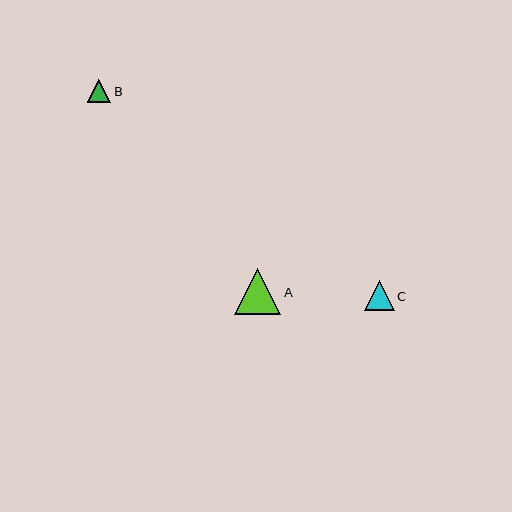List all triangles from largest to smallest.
From largest to smallest: A, C, B.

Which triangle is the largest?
Triangle A is the largest with a size of approximately 46 pixels.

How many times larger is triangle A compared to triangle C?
Triangle A is approximately 1.5 times the size of triangle C.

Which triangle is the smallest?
Triangle B is the smallest with a size of approximately 23 pixels.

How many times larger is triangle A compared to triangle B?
Triangle A is approximately 2.0 times the size of triangle B.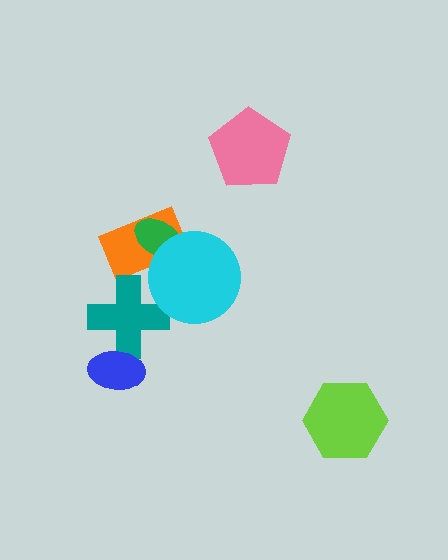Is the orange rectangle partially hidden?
Yes, it is partially covered by another shape.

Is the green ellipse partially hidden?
Yes, it is partially covered by another shape.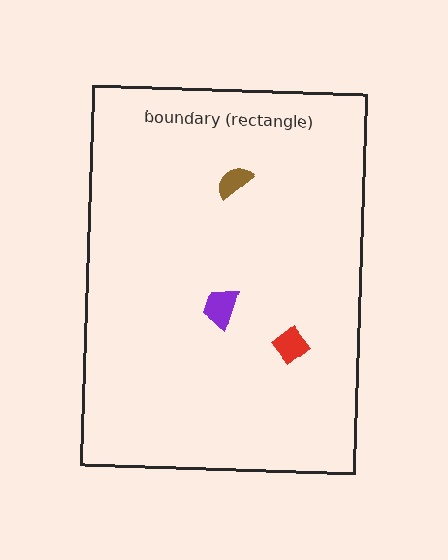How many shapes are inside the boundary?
3 inside, 0 outside.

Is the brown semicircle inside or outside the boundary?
Inside.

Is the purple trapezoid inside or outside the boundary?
Inside.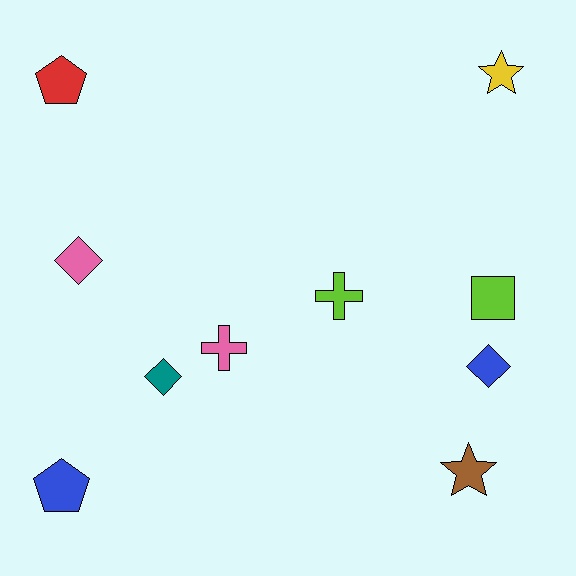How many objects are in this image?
There are 10 objects.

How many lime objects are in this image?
There are 2 lime objects.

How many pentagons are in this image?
There are 2 pentagons.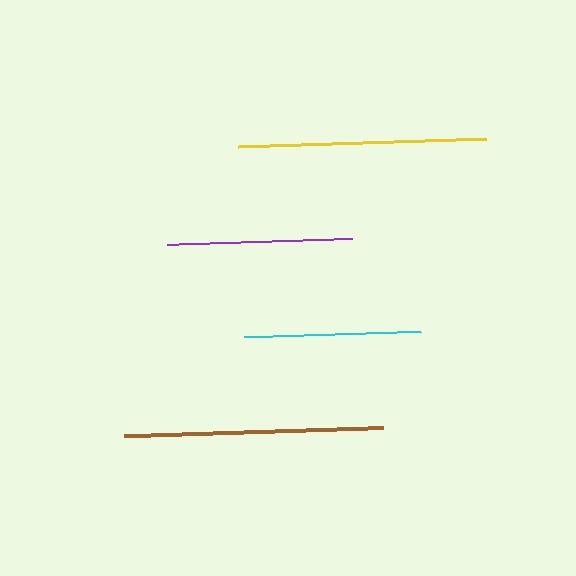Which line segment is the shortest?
The cyan line is the shortest at approximately 178 pixels.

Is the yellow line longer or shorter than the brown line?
The brown line is longer than the yellow line.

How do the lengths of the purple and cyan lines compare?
The purple and cyan lines are approximately the same length.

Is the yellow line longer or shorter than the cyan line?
The yellow line is longer than the cyan line.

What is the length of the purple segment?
The purple segment is approximately 186 pixels long.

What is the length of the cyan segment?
The cyan segment is approximately 178 pixels long.